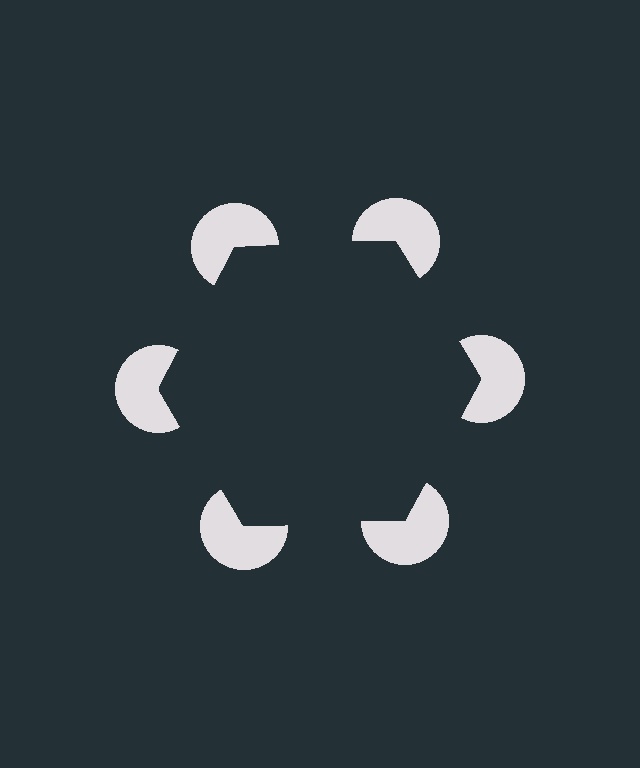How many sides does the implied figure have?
6 sides.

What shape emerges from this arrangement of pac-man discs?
An illusory hexagon — its edges are inferred from the aligned wedge cuts in the pac-man discs, not physically drawn.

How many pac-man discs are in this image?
There are 6 — one at each vertex of the illusory hexagon.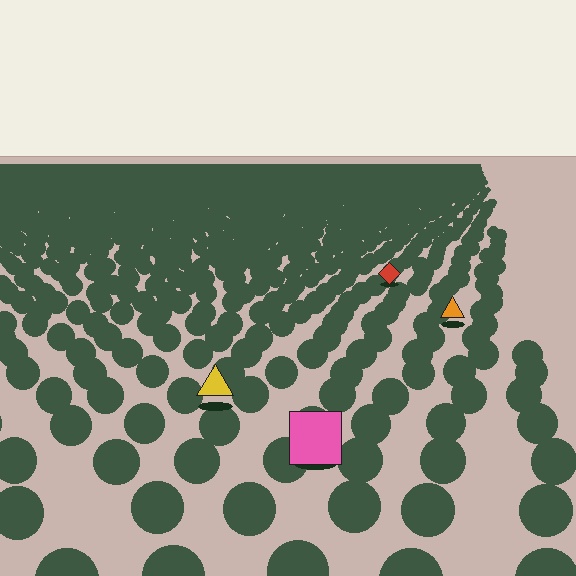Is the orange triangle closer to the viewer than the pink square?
No. The pink square is closer — you can tell from the texture gradient: the ground texture is coarser near it.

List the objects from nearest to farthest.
From nearest to farthest: the pink square, the yellow triangle, the orange triangle, the red diamond.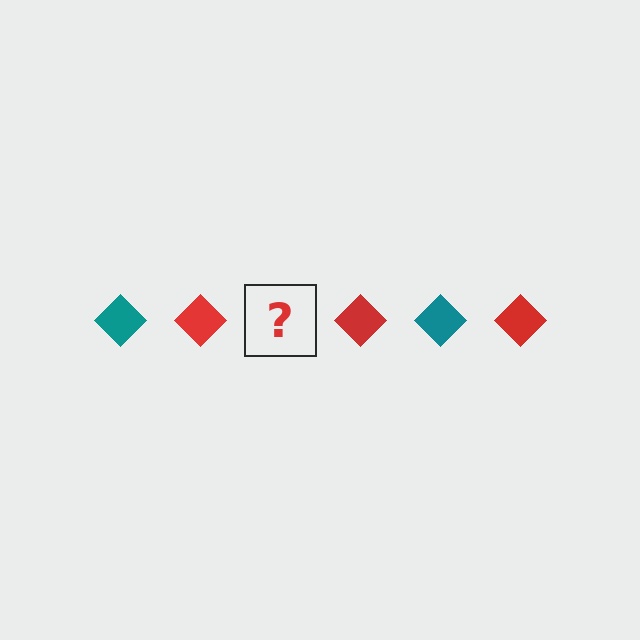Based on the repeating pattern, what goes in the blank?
The blank should be a teal diamond.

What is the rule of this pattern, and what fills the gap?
The rule is that the pattern cycles through teal, red diamonds. The gap should be filled with a teal diamond.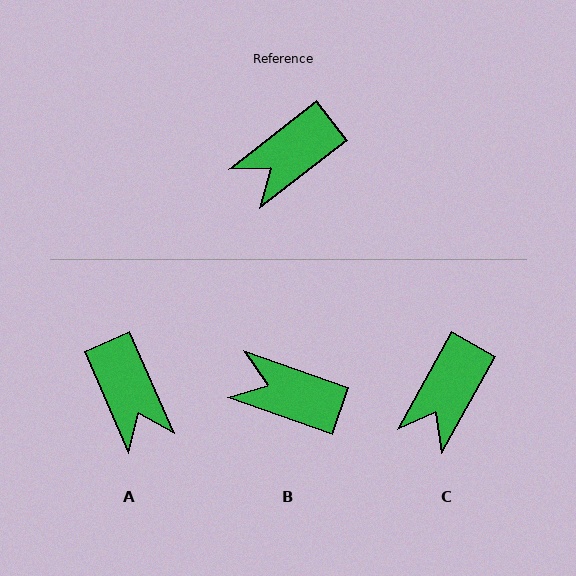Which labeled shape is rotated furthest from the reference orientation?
A, about 76 degrees away.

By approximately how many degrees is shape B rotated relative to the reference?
Approximately 58 degrees clockwise.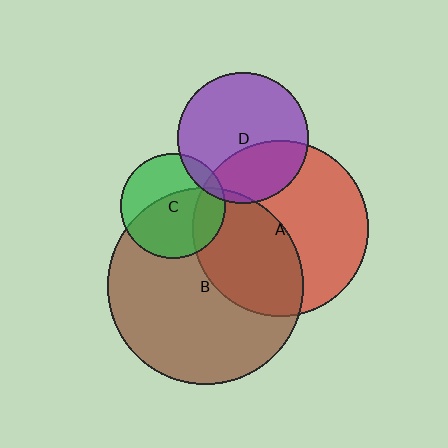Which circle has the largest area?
Circle B (brown).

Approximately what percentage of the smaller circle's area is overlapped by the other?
Approximately 20%.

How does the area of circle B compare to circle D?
Approximately 2.2 times.